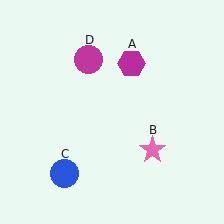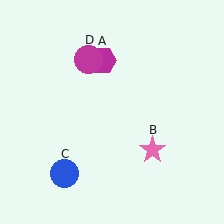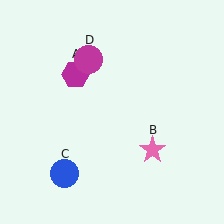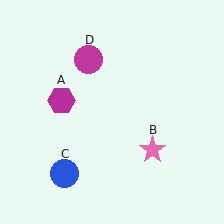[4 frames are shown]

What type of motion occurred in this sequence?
The magenta hexagon (object A) rotated counterclockwise around the center of the scene.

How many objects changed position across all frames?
1 object changed position: magenta hexagon (object A).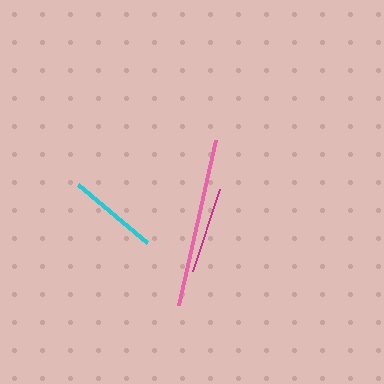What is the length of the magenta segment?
The magenta segment is approximately 86 pixels long.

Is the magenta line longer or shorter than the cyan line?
The cyan line is longer than the magenta line.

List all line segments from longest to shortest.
From longest to shortest: pink, cyan, magenta.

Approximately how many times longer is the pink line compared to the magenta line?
The pink line is approximately 2.0 times the length of the magenta line.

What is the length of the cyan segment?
The cyan segment is approximately 90 pixels long.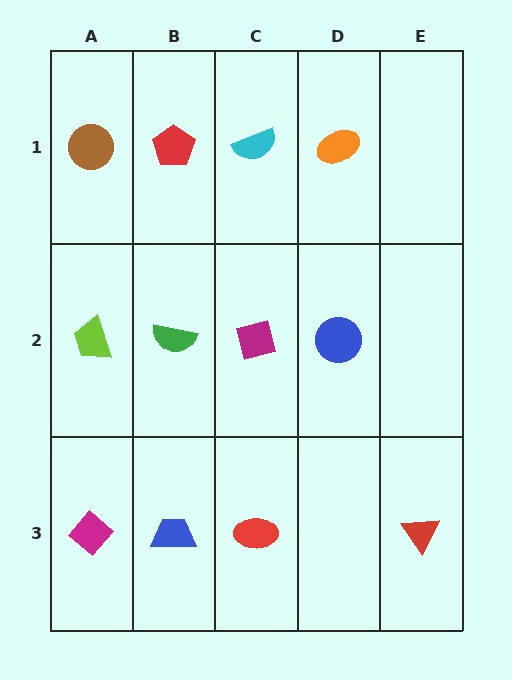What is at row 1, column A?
A brown circle.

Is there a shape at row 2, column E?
No, that cell is empty.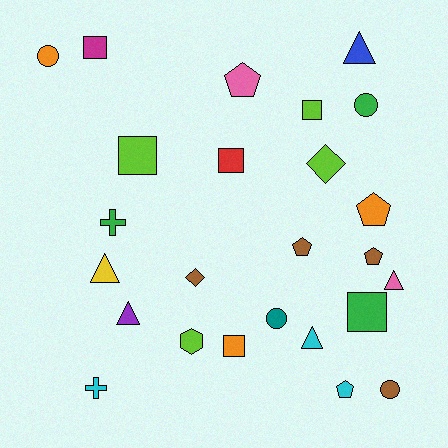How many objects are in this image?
There are 25 objects.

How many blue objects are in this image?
There is 1 blue object.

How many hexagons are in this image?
There is 1 hexagon.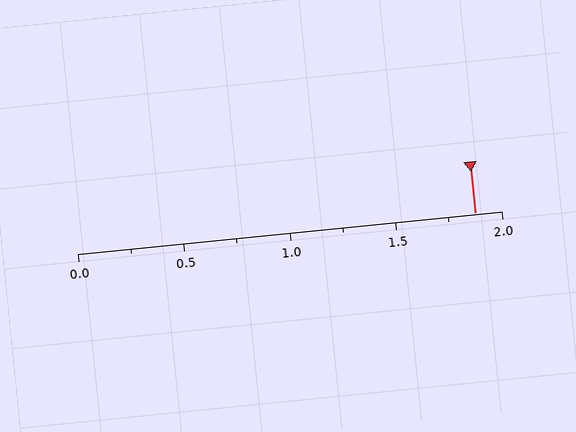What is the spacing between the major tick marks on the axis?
The major ticks are spaced 0.5 apart.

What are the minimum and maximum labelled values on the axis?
The axis runs from 0.0 to 2.0.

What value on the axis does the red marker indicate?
The marker indicates approximately 1.88.